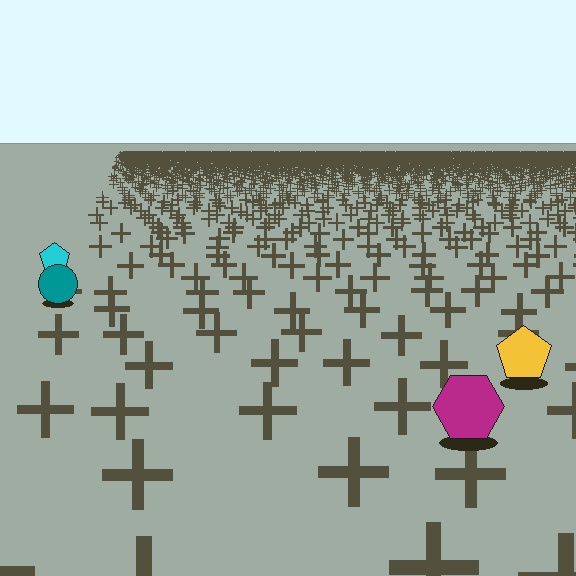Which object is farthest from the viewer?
The cyan pentagon is farthest from the viewer. It appears smaller and the ground texture around it is denser.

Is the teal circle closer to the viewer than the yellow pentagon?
No. The yellow pentagon is closer — you can tell from the texture gradient: the ground texture is coarser near it.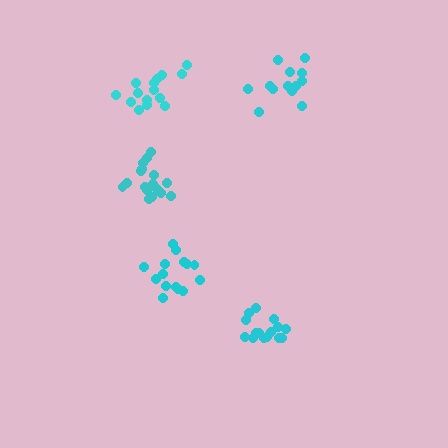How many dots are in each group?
Group 1: 17 dots, Group 2: 15 dots, Group 3: 15 dots, Group 4: 13 dots, Group 5: 15 dots (75 total).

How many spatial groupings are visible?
There are 5 spatial groupings.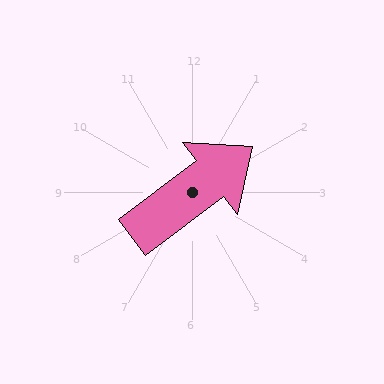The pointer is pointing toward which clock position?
Roughly 2 o'clock.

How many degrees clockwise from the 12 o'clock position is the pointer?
Approximately 53 degrees.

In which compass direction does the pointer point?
Northeast.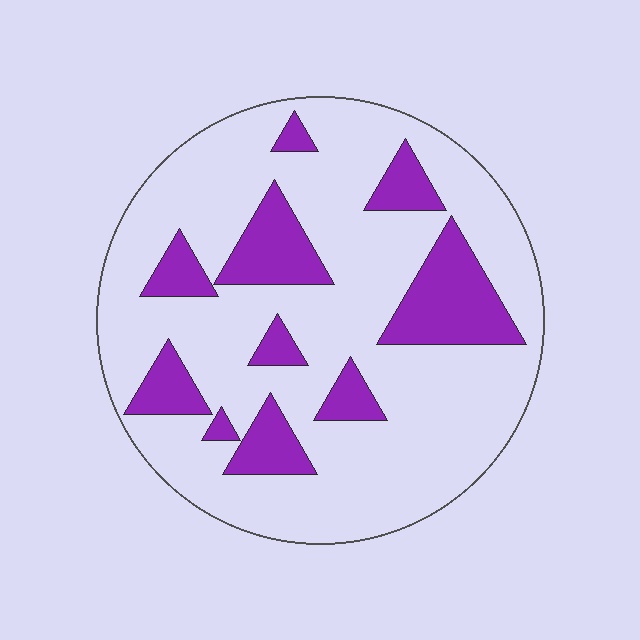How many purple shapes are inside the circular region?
10.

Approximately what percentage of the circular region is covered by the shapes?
Approximately 25%.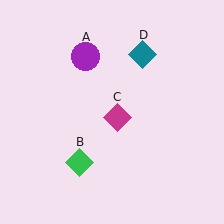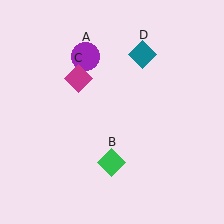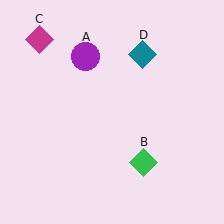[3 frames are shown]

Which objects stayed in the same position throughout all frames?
Purple circle (object A) and teal diamond (object D) remained stationary.